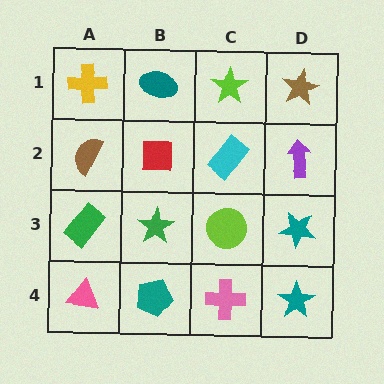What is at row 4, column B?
A teal pentagon.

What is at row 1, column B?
A teal ellipse.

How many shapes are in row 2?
4 shapes.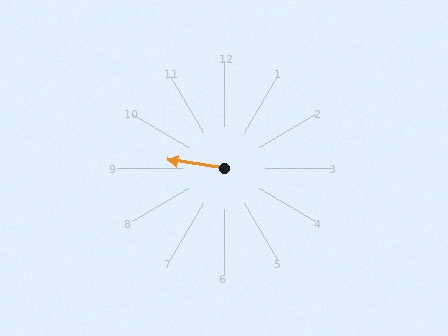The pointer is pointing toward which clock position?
Roughly 9 o'clock.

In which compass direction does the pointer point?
West.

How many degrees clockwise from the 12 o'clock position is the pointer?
Approximately 278 degrees.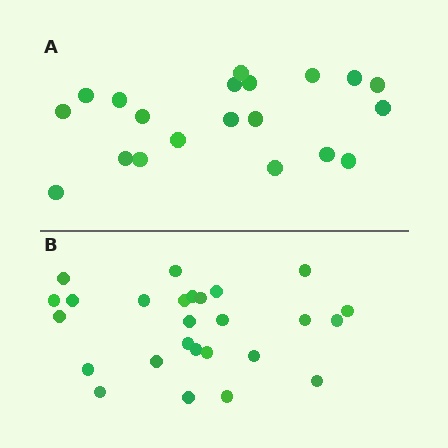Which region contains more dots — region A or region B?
Region B (the bottom region) has more dots.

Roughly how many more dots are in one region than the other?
Region B has about 6 more dots than region A.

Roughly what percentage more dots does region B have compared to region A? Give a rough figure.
About 30% more.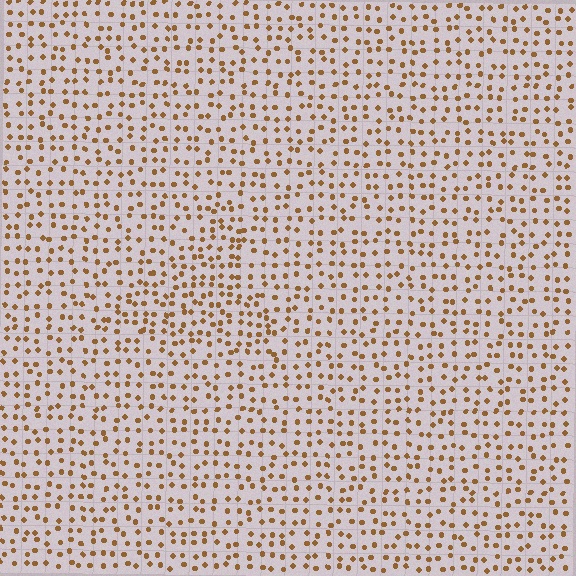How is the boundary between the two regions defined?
The boundary is defined by a change in element density (approximately 1.4x ratio). All elements are the same color, size, and shape.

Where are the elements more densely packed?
The elements are more densely packed inside the triangle boundary.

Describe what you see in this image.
The image contains small brown elements arranged at two different densities. A triangle-shaped region is visible where the elements are more densely packed than the surrounding area.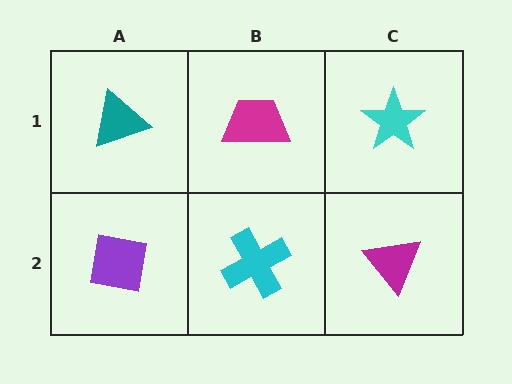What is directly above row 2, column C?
A cyan star.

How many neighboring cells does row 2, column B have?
3.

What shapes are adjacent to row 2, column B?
A magenta trapezoid (row 1, column B), a purple square (row 2, column A), a magenta triangle (row 2, column C).